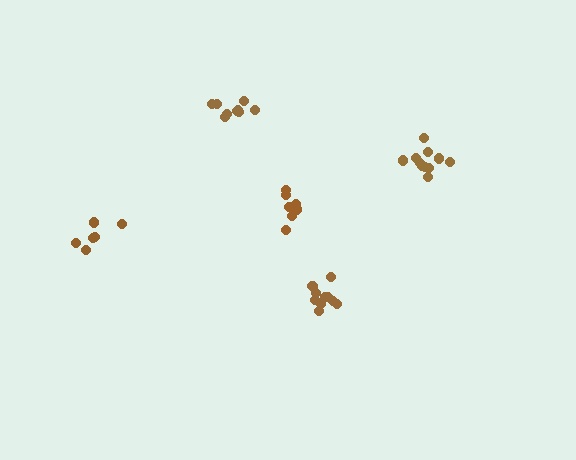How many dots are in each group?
Group 1: 11 dots, Group 2: 8 dots, Group 3: 6 dots, Group 4: 10 dots, Group 5: 9 dots (44 total).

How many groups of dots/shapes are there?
There are 5 groups.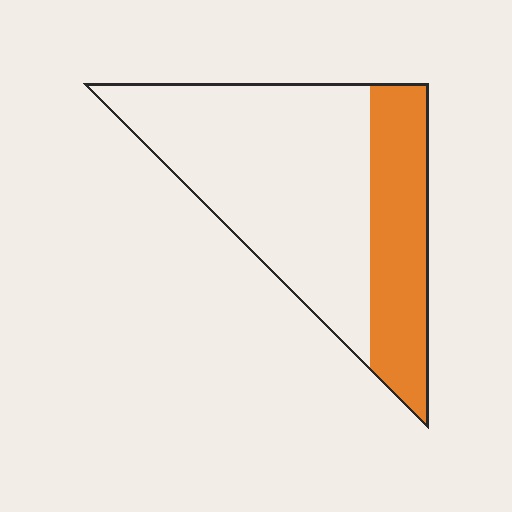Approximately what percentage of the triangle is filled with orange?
Approximately 30%.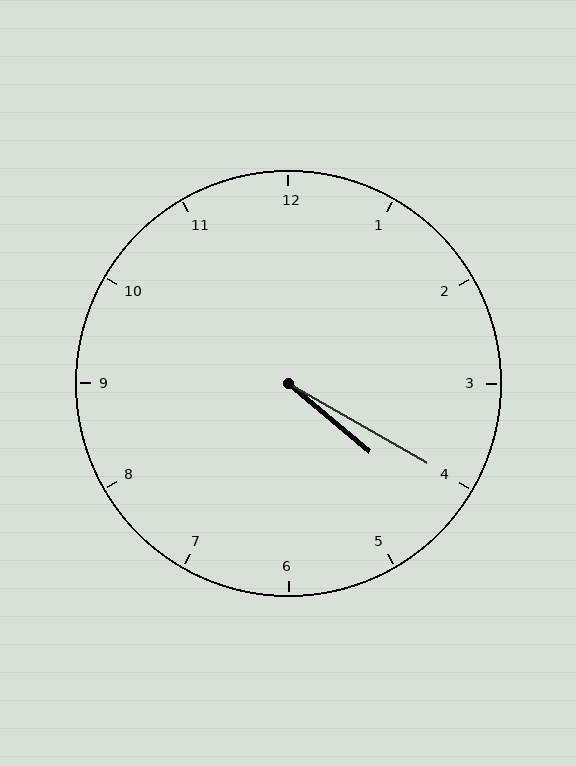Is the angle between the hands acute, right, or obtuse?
It is acute.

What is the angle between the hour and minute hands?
Approximately 10 degrees.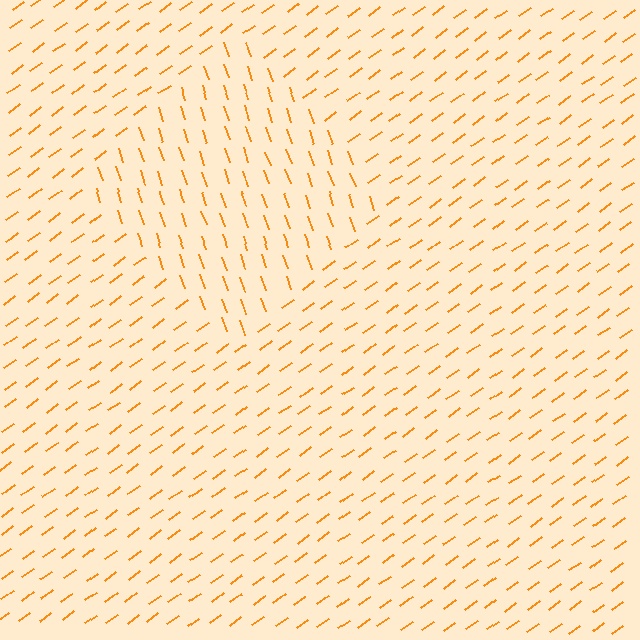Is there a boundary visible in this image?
Yes, there is a texture boundary formed by a change in line orientation.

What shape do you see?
I see a diamond.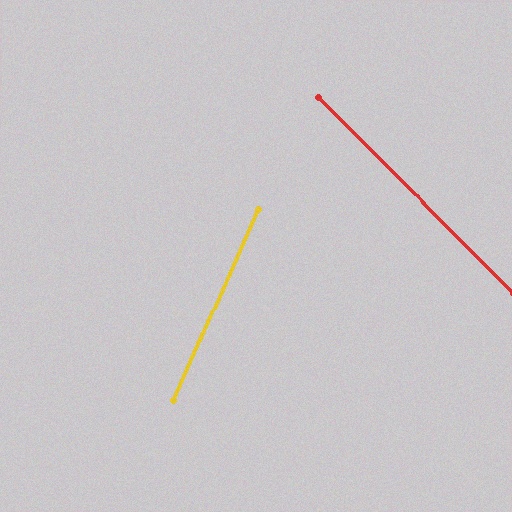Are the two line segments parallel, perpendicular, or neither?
Neither parallel nor perpendicular — they differ by about 69°.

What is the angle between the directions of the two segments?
Approximately 69 degrees.